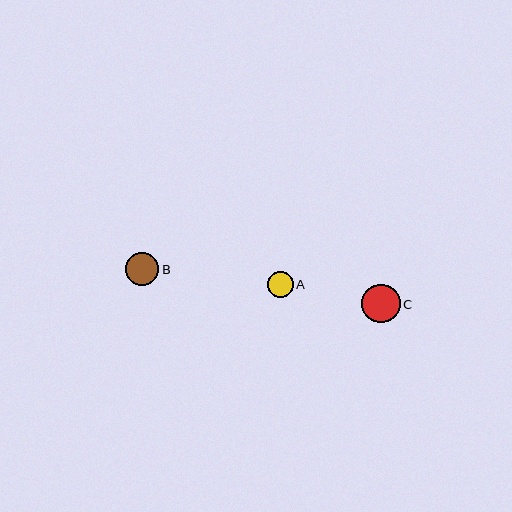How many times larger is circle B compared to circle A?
Circle B is approximately 1.3 times the size of circle A.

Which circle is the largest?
Circle C is the largest with a size of approximately 38 pixels.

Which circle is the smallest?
Circle A is the smallest with a size of approximately 26 pixels.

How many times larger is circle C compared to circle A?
Circle C is approximately 1.5 times the size of circle A.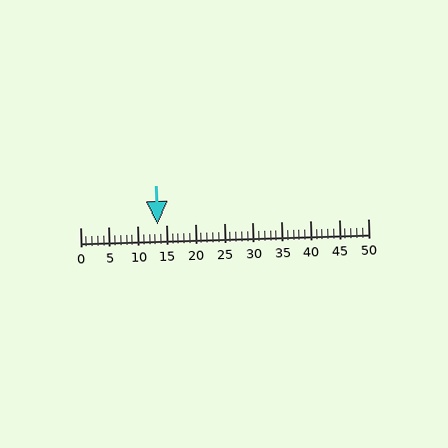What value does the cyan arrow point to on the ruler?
The cyan arrow points to approximately 13.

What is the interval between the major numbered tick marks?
The major tick marks are spaced 5 units apart.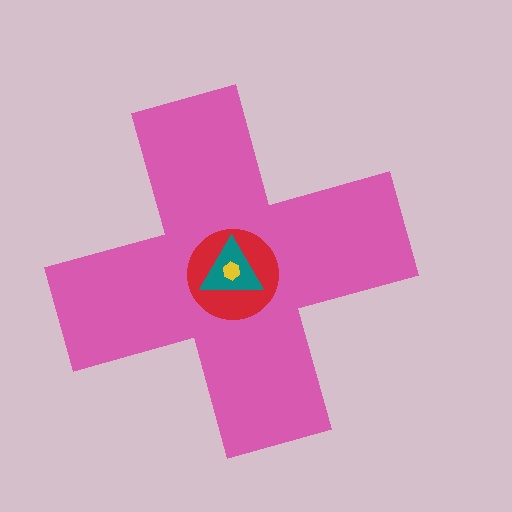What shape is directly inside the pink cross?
The red circle.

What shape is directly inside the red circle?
The teal triangle.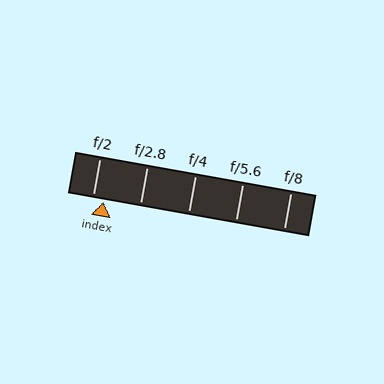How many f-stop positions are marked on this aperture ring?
There are 5 f-stop positions marked.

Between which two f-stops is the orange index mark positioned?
The index mark is between f/2 and f/2.8.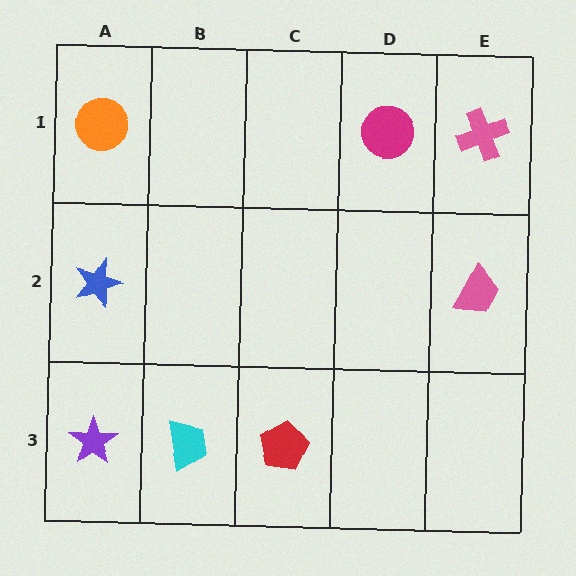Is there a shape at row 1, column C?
No, that cell is empty.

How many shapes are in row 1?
3 shapes.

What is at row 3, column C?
A red pentagon.